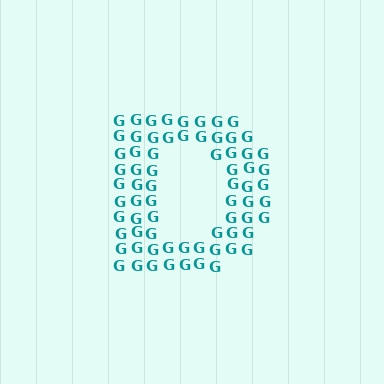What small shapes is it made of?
It is made of small letter G's.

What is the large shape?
The large shape is the letter D.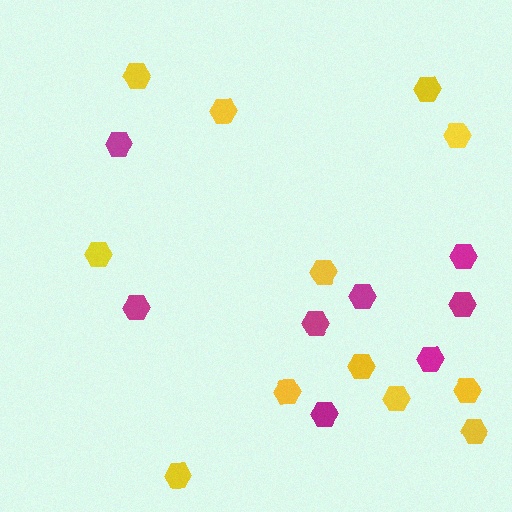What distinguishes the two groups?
There are 2 groups: one group of yellow hexagons (12) and one group of magenta hexagons (8).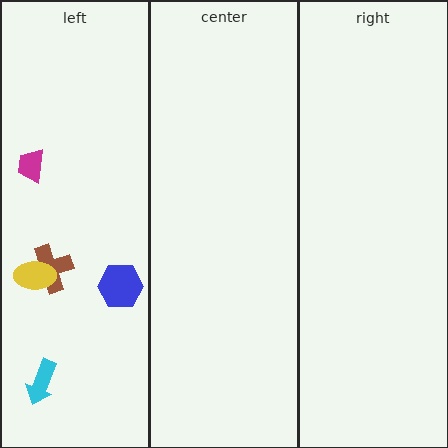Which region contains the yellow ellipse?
The left region.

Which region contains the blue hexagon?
The left region.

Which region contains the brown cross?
The left region.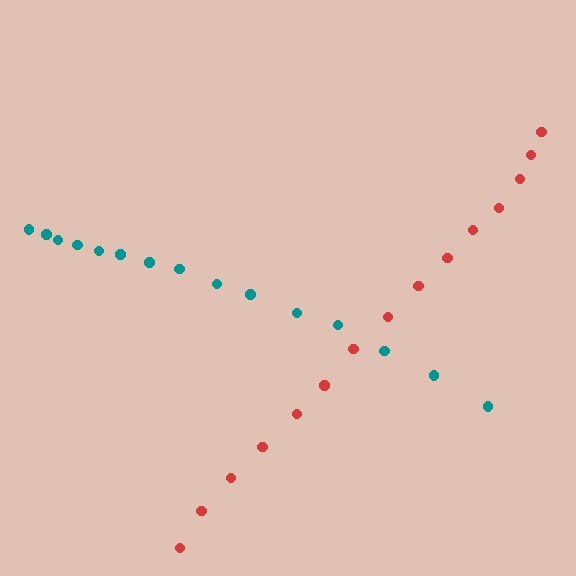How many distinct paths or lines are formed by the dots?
There are 2 distinct paths.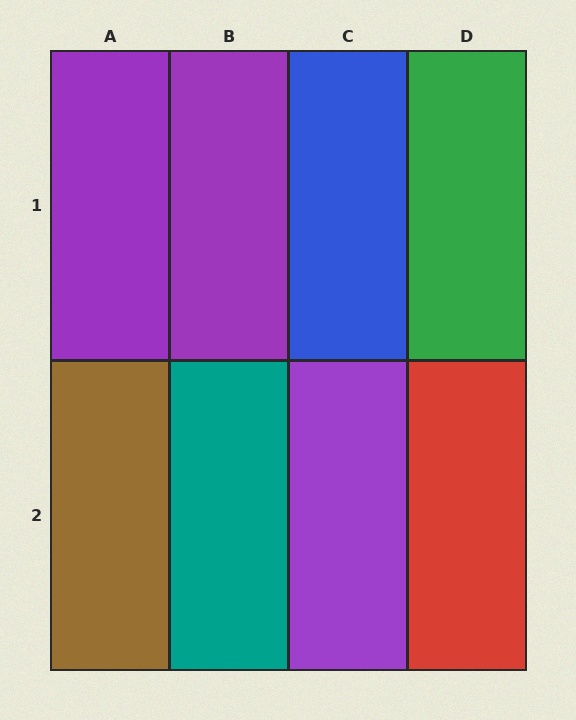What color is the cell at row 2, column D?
Red.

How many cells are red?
1 cell is red.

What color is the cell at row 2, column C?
Purple.